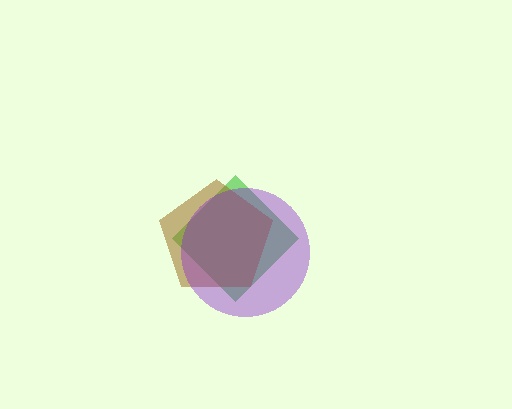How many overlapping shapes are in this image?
There are 3 overlapping shapes in the image.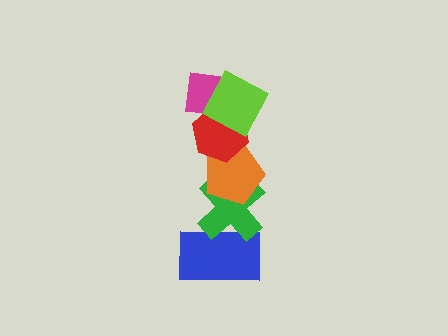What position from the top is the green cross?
The green cross is 5th from the top.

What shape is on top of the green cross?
The orange pentagon is on top of the green cross.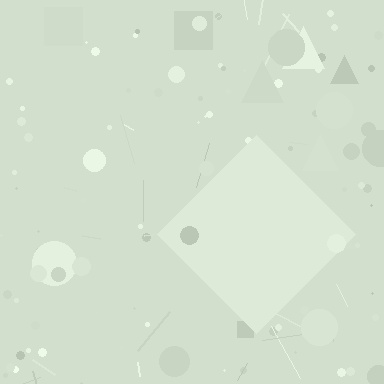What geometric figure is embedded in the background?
A diamond is embedded in the background.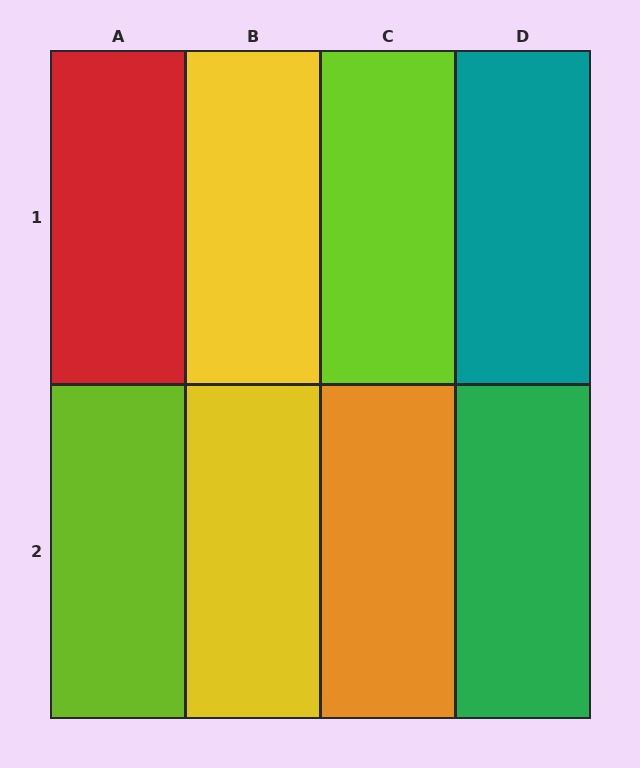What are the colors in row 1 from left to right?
Red, yellow, lime, teal.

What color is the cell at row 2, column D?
Green.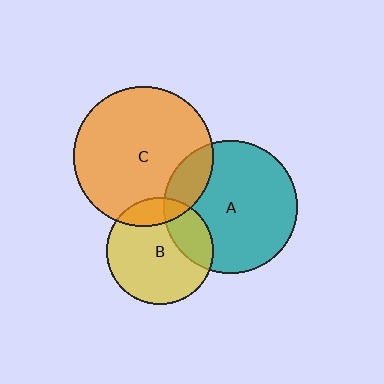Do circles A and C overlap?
Yes.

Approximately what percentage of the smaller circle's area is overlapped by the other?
Approximately 15%.